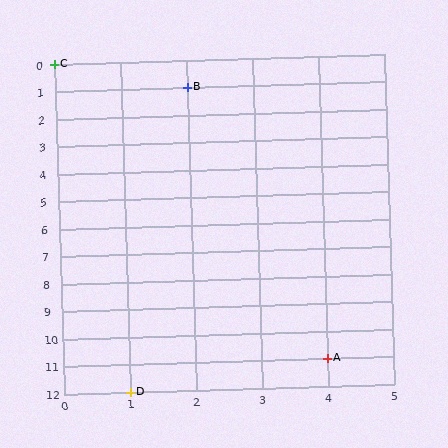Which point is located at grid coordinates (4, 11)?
Point A is at (4, 11).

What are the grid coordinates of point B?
Point B is at grid coordinates (2, 1).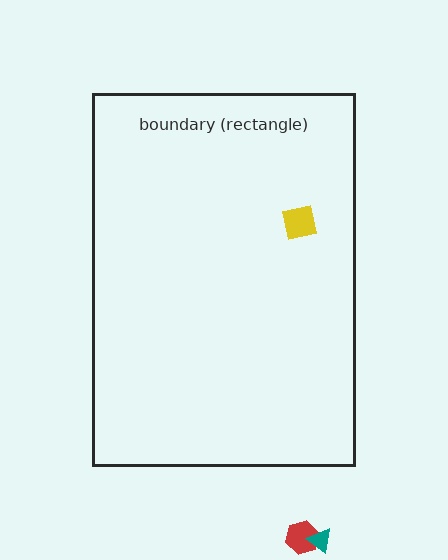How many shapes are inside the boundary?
1 inside, 2 outside.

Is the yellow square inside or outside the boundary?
Inside.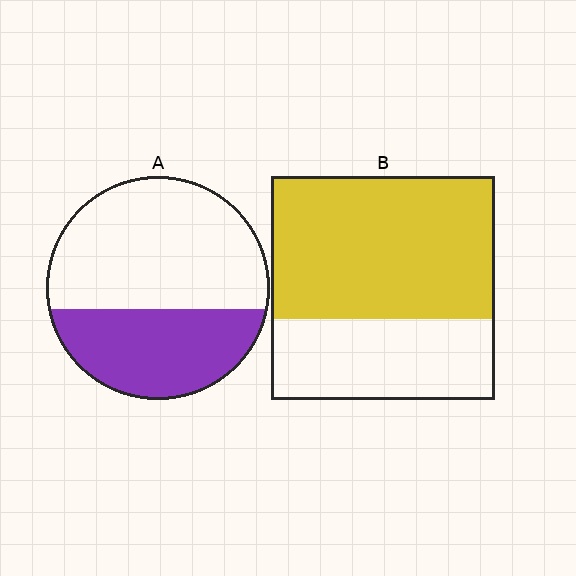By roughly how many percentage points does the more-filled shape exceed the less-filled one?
By roughly 25 percentage points (B over A).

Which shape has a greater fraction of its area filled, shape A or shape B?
Shape B.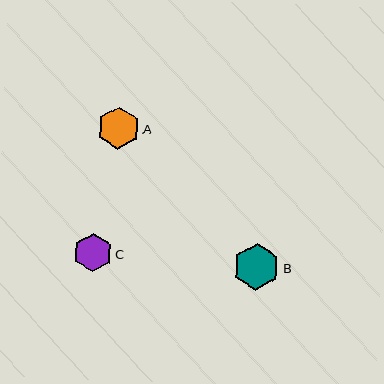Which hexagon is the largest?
Hexagon B is the largest with a size of approximately 46 pixels.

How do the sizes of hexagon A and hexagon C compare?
Hexagon A and hexagon C are approximately the same size.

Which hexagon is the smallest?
Hexagon C is the smallest with a size of approximately 38 pixels.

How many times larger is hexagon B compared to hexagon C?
Hexagon B is approximately 1.2 times the size of hexagon C.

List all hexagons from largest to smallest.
From largest to smallest: B, A, C.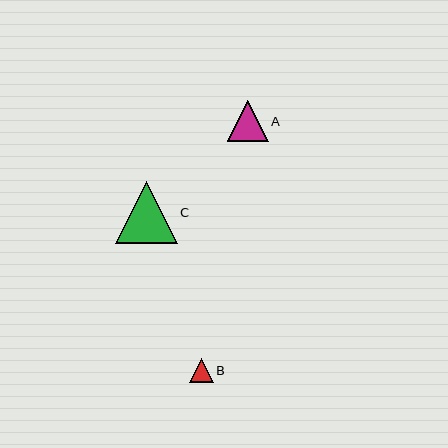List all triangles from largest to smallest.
From largest to smallest: C, A, B.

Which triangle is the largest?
Triangle C is the largest with a size of approximately 62 pixels.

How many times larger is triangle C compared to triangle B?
Triangle C is approximately 2.6 times the size of triangle B.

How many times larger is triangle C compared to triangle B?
Triangle C is approximately 2.6 times the size of triangle B.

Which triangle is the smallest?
Triangle B is the smallest with a size of approximately 24 pixels.